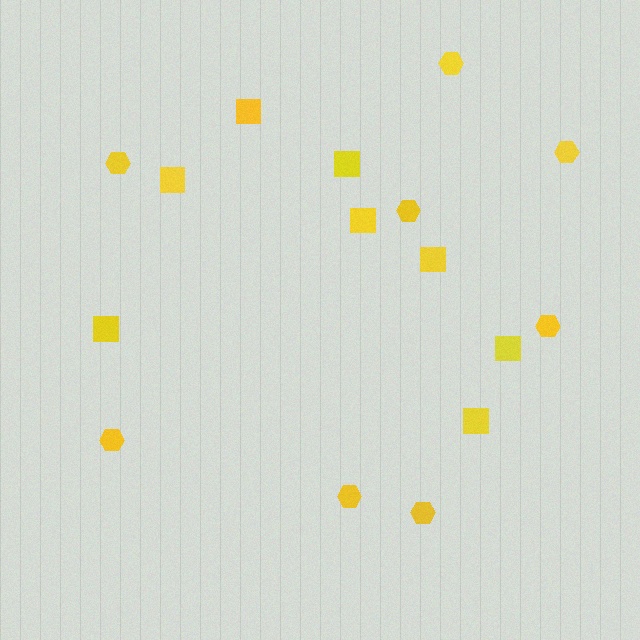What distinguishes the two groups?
There are 2 groups: one group of squares (8) and one group of hexagons (8).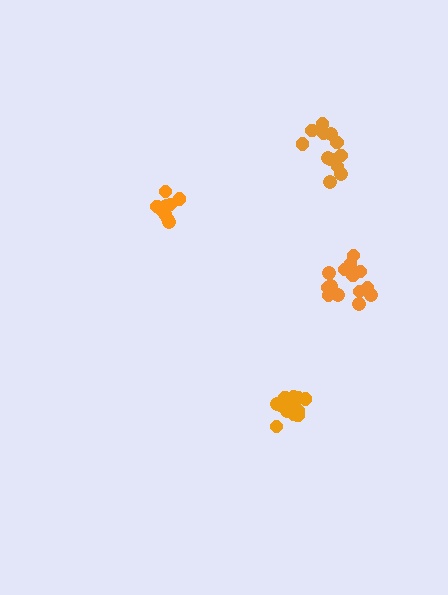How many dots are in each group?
Group 1: 14 dots, Group 2: 9 dots, Group 3: 14 dots, Group 4: 12 dots (49 total).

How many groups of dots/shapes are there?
There are 4 groups.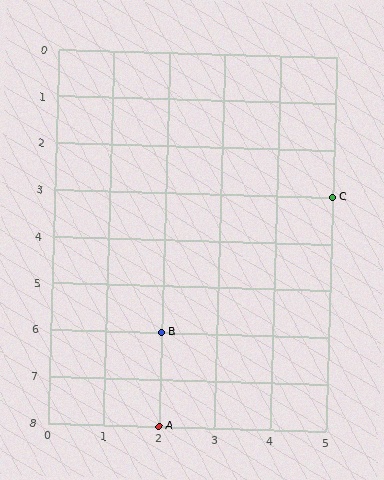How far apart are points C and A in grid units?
Points C and A are 3 columns and 5 rows apart (about 5.8 grid units diagonally).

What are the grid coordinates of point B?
Point B is at grid coordinates (2, 6).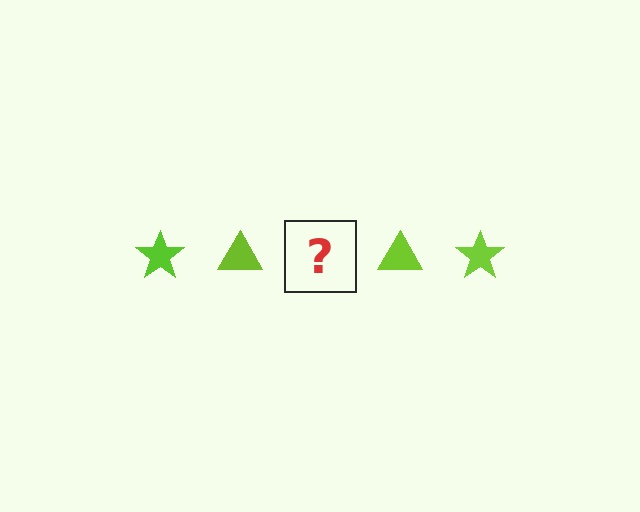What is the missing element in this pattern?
The missing element is a lime star.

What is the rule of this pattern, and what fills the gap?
The rule is that the pattern cycles through star, triangle shapes in lime. The gap should be filled with a lime star.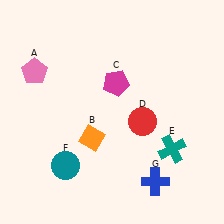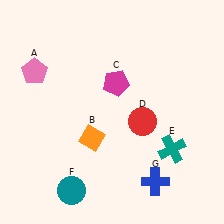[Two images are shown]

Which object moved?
The teal circle (F) moved down.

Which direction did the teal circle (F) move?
The teal circle (F) moved down.